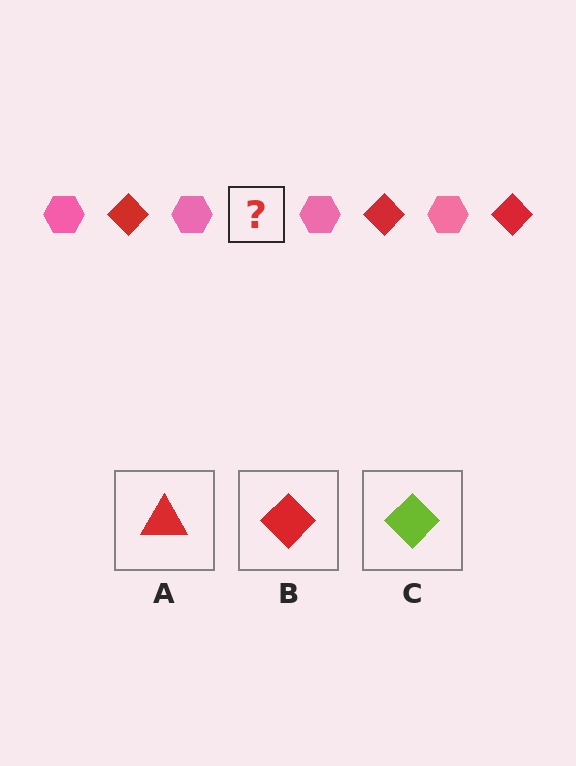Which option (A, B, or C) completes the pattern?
B.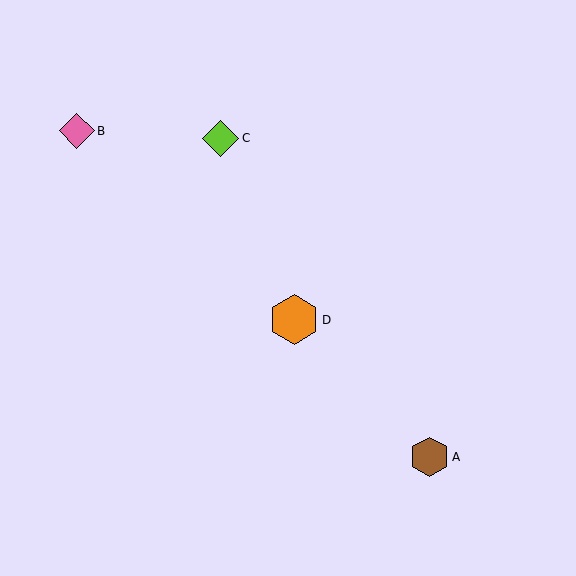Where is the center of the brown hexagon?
The center of the brown hexagon is at (430, 457).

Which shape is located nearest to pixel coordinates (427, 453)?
The brown hexagon (labeled A) at (430, 457) is nearest to that location.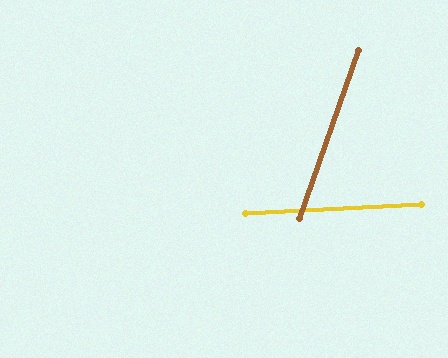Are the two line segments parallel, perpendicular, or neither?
Neither parallel nor perpendicular — they differ by about 68°.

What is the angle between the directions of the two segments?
Approximately 68 degrees.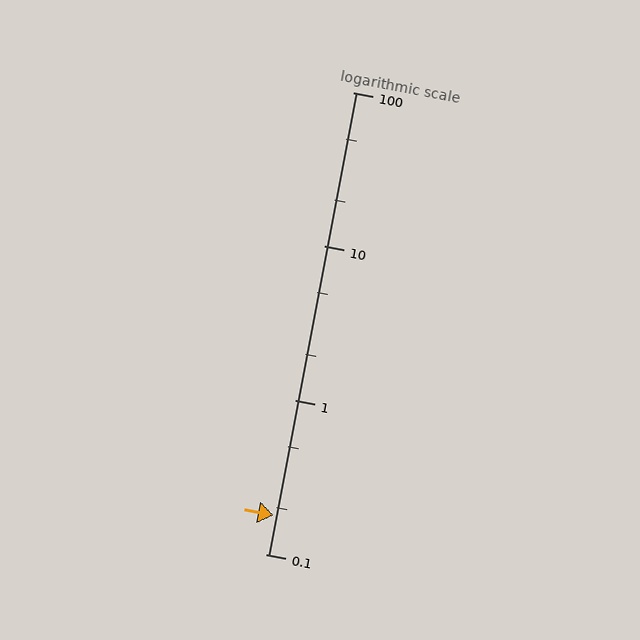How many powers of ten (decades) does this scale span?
The scale spans 3 decades, from 0.1 to 100.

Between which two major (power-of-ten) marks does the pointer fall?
The pointer is between 0.1 and 1.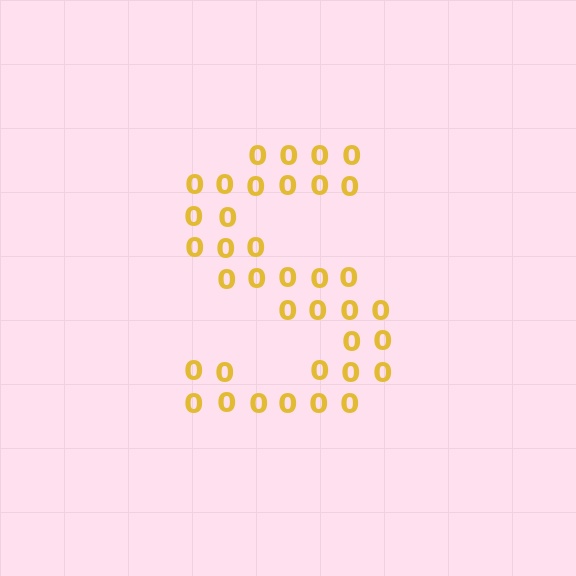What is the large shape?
The large shape is the letter S.